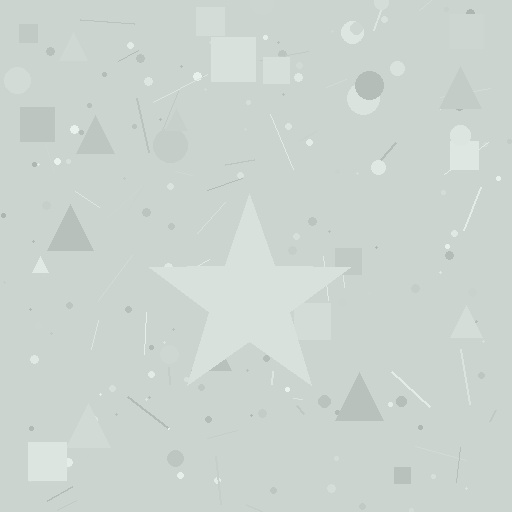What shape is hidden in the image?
A star is hidden in the image.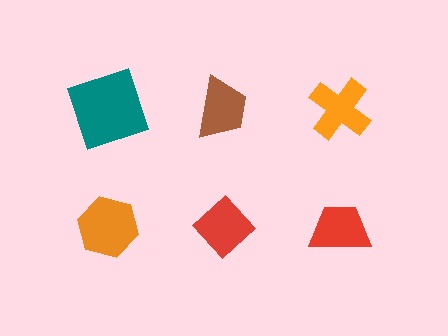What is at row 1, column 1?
A teal square.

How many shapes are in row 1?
3 shapes.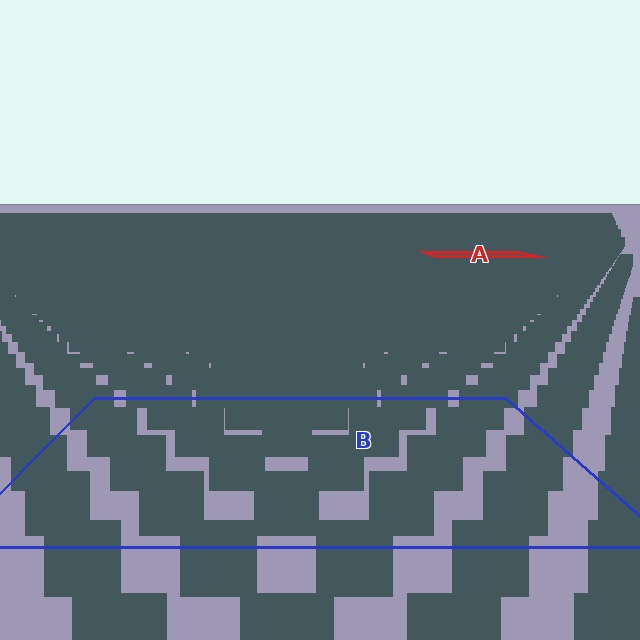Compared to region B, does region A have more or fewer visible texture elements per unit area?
Region A has more texture elements per unit area — they are packed more densely because it is farther away.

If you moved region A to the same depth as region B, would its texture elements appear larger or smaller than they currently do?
They would appear larger. At a closer depth, the same texture elements are projected at a bigger on-screen size.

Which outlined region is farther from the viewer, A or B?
Region A is farther from the viewer — the texture elements inside it appear smaller and more densely packed.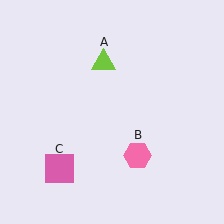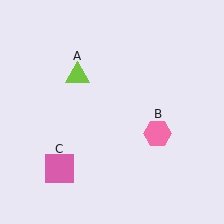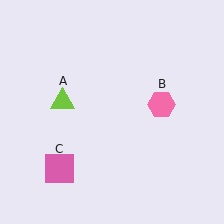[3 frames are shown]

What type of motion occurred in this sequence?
The lime triangle (object A), pink hexagon (object B) rotated counterclockwise around the center of the scene.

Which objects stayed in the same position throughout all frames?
Pink square (object C) remained stationary.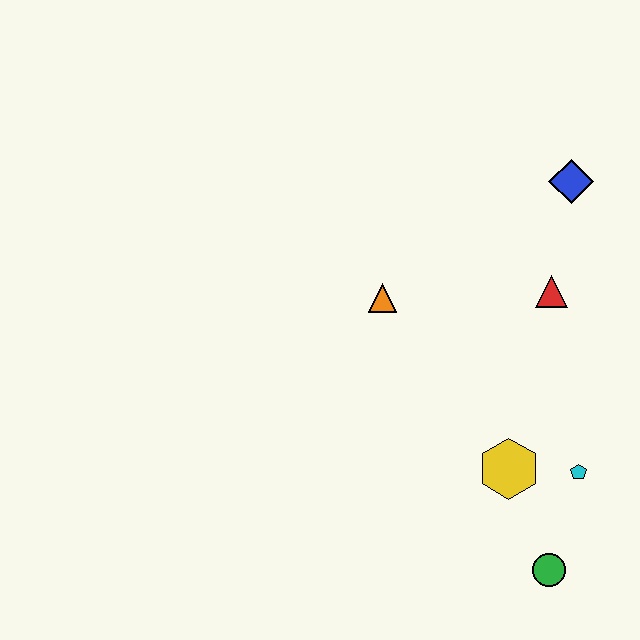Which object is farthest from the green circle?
The blue diamond is farthest from the green circle.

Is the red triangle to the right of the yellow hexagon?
Yes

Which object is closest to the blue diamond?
The red triangle is closest to the blue diamond.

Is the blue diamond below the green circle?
No